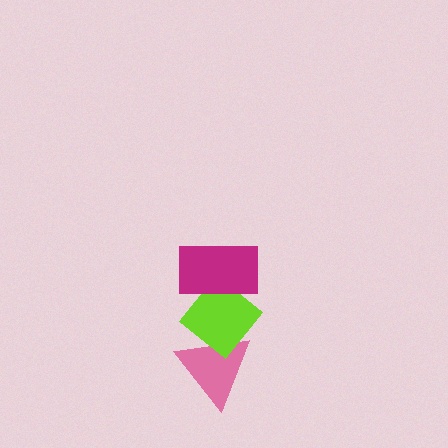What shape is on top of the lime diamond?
The magenta rectangle is on top of the lime diamond.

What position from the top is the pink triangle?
The pink triangle is 3rd from the top.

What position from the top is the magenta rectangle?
The magenta rectangle is 1st from the top.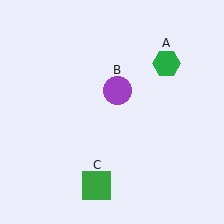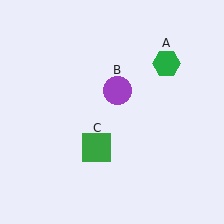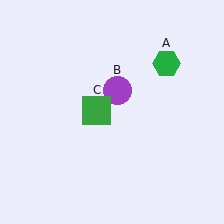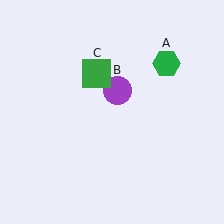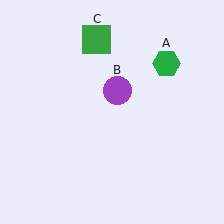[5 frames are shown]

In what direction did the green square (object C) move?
The green square (object C) moved up.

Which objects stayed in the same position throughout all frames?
Green hexagon (object A) and purple circle (object B) remained stationary.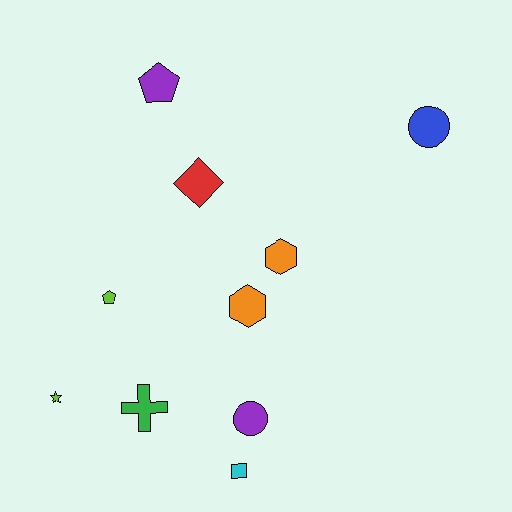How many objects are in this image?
There are 10 objects.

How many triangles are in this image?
There are no triangles.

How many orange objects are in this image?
There are 2 orange objects.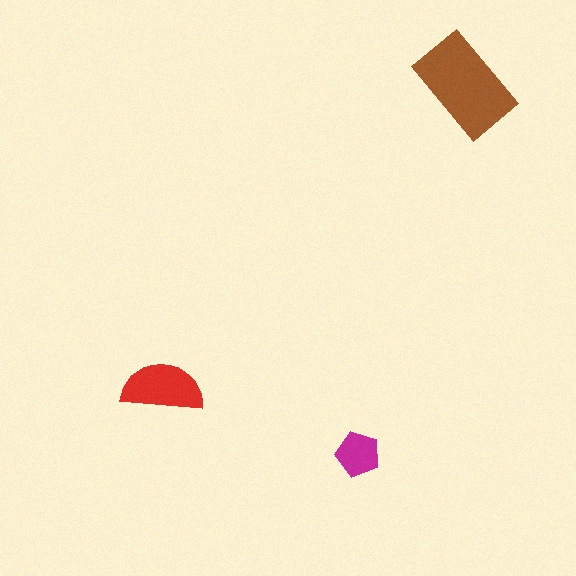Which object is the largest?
The brown rectangle.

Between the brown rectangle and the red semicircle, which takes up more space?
The brown rectangle.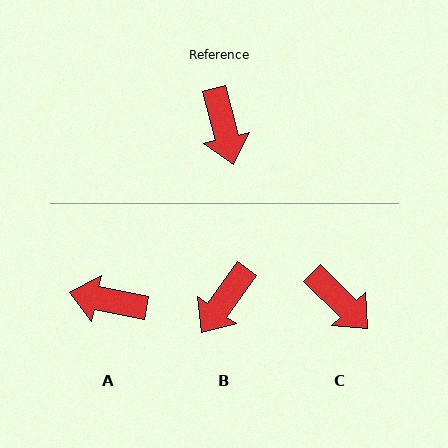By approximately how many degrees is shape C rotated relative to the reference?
Approximately 31 degrees counter-clockwise.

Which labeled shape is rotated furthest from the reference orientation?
A, about 115 degrees away.